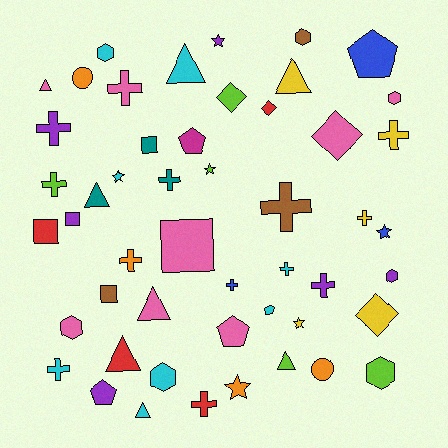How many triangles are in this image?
There are 8 triangles.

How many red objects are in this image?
There are 4 red objects.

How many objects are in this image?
There are 50 objects.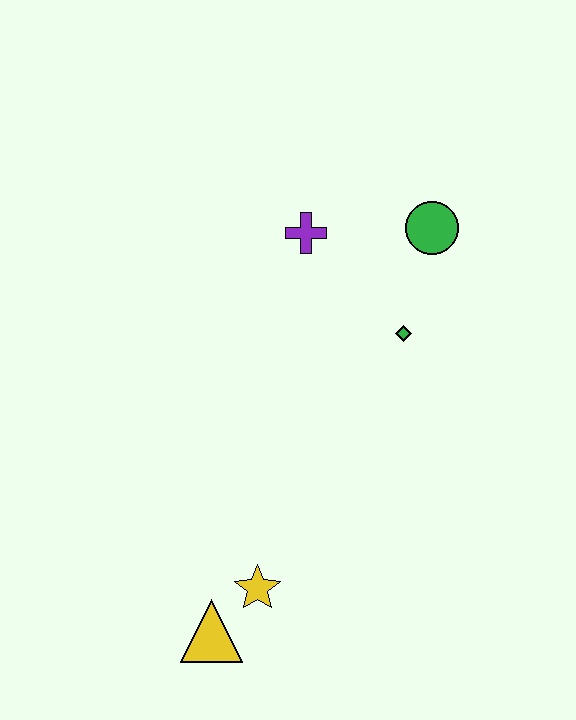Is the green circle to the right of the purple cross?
Yes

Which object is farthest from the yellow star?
The green circle is farthest from the yellow star.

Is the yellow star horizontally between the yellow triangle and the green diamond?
Yes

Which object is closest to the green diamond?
The green circle is closest to the green diamond.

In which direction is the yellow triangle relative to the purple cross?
The yellow triangle is below the purple cross.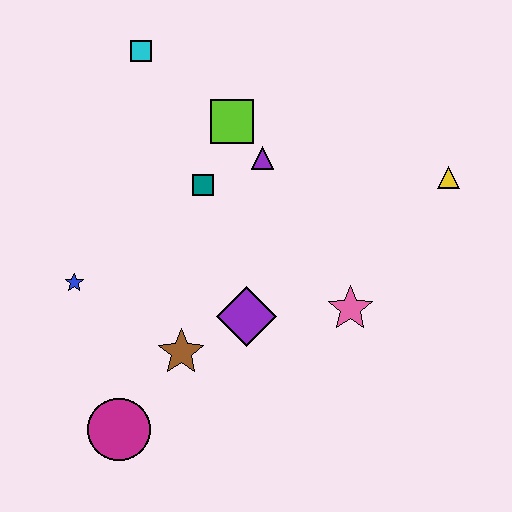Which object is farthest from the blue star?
The yellow triangle is farthest from the blue star.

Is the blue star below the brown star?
No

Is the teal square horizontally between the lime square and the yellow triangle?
No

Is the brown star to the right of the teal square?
No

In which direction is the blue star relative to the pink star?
The blue star is to the left of the pink star.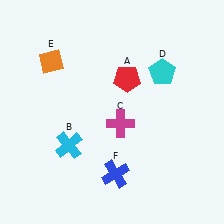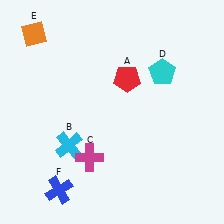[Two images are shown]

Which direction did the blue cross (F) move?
The blue cross (F) moved left.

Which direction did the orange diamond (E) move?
The orange diamond (E) moved up.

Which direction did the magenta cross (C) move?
The magenta cross (C) moved down.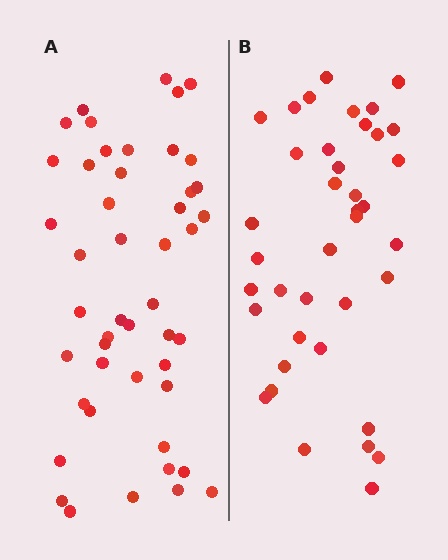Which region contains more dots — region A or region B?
Region A (the left region) has more dots.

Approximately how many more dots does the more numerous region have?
Region A has roughly 8 or so more dots than region B.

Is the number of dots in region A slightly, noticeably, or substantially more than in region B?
Region A has only slightly more — the two regions are fairly close. The ratio is roughly 1.2 to 1.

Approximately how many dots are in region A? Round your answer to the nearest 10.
About 50 dots. (The exact count is 47, which rounds to 50.)